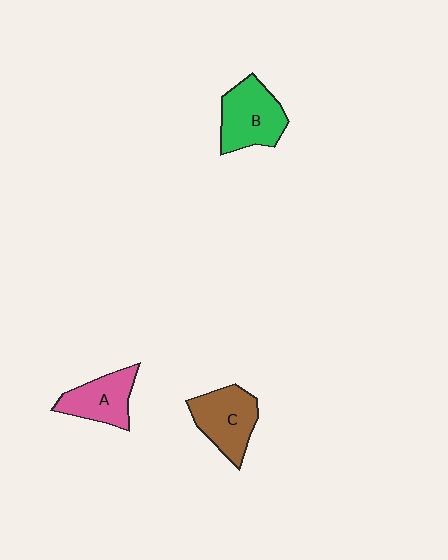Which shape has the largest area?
Shape B (green).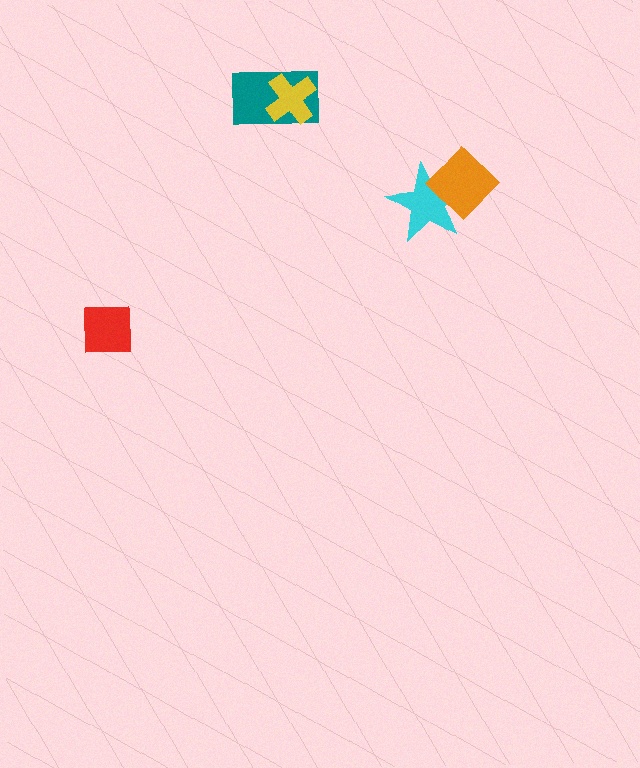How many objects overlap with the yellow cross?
1 object overlaps with the yellow cross.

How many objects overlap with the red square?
0 objects overlap with the red square.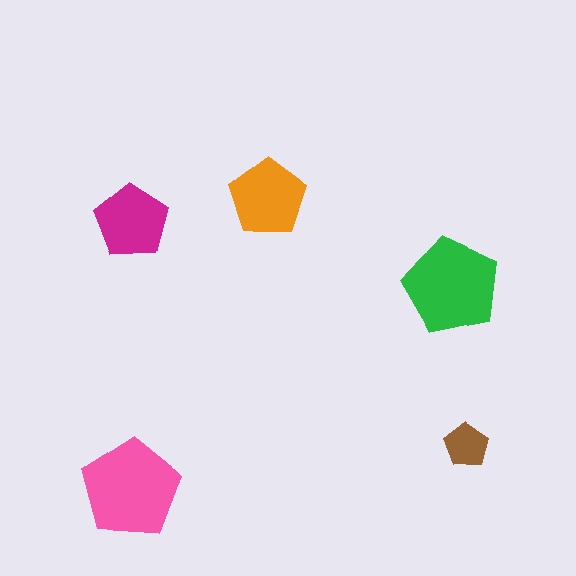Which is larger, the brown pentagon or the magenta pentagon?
The magenta one.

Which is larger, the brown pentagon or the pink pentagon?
The pink one.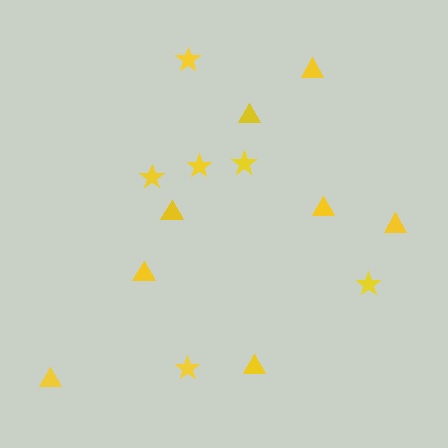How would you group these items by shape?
There are 2 groups: one group of triangles (8) and one group of stars (6).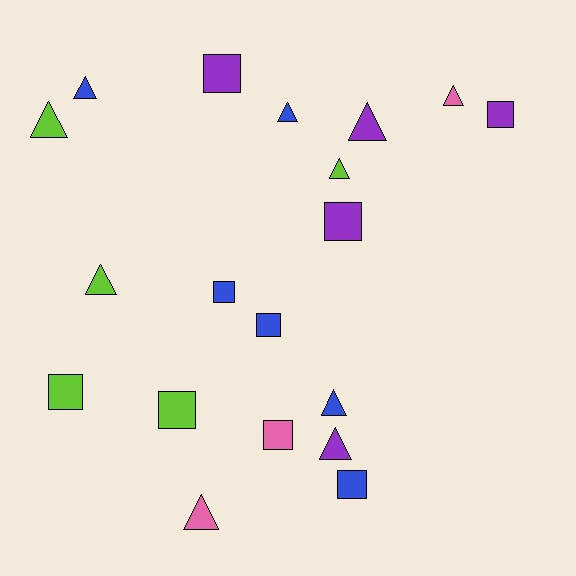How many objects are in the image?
There are 19 objects.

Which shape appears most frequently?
Triangle, with 10 objects.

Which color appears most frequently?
Blue, with 6 objects.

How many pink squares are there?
There is 1 pink square.